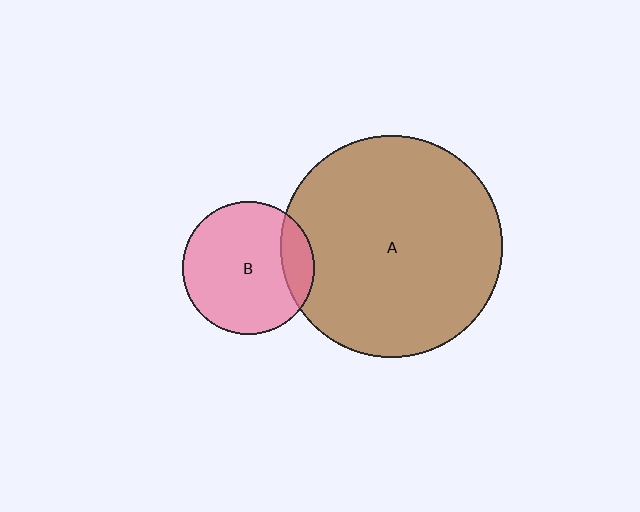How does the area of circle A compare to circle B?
Approximately 2.8 times.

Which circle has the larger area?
Circle A (brown).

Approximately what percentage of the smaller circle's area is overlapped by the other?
Approximately 15%.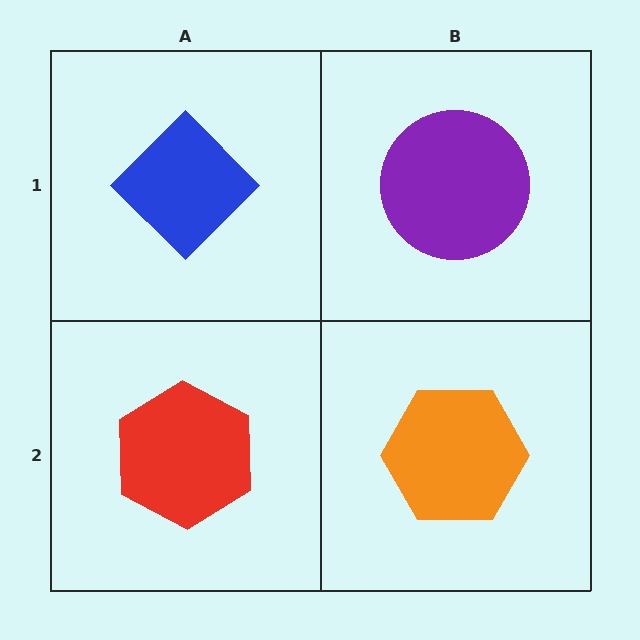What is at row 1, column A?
A blue diamond.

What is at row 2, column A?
A red hexagon.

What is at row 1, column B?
A purple circle.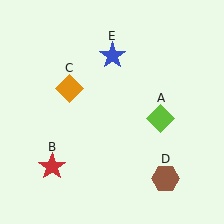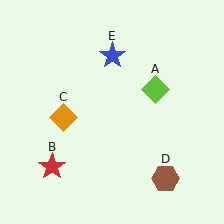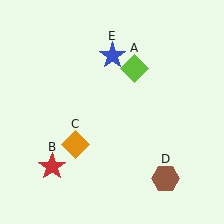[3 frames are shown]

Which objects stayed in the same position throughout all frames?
Red star (object B) and brown hexagon (object D) and blue star (object E) remained stationary.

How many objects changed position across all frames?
2 objects changed position: lime diamond (object A), orange diamond (object C).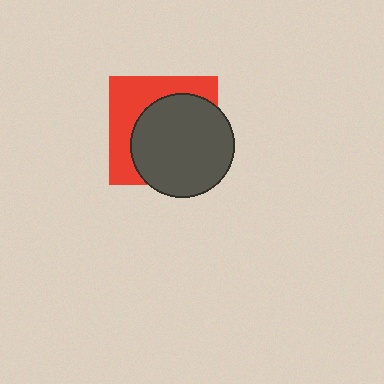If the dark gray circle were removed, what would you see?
You would see the complete red square.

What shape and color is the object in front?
The object in front is a dark gray circle.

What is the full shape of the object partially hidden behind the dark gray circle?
The partially hidden object is a red square.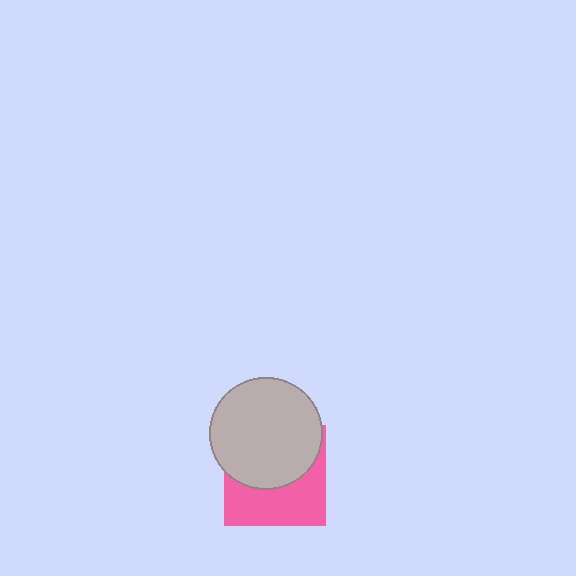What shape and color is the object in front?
The object in front is a light gray circle.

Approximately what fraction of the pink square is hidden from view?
Roughly 54% of the pink square is hidden behind the light gray circle.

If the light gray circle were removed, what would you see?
You would see the complete pink square.